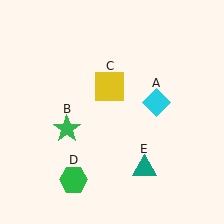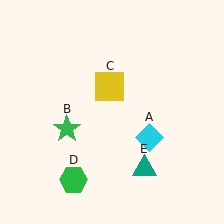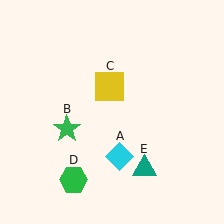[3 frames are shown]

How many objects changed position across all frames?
1 object changed position: cyan diamond (object A).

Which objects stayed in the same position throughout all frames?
Green star (object B) and yellow square (object C) and green hexagon (object D) and teal triangle (object E) remained stationary.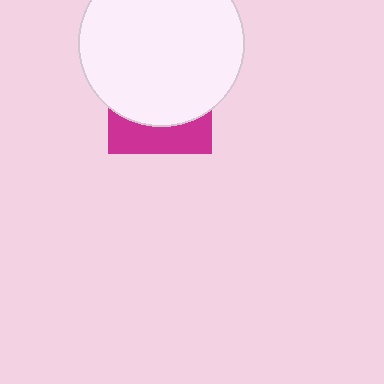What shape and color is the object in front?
The object in front is a white circle.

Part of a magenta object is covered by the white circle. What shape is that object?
It is a square.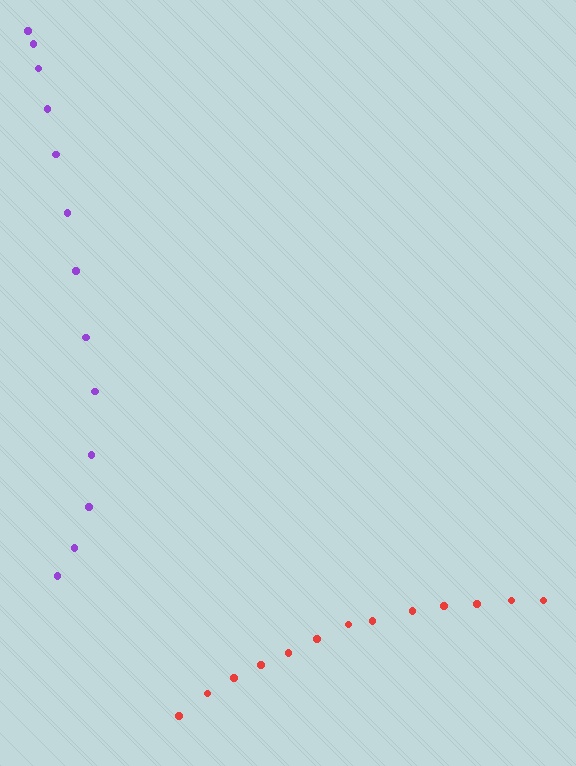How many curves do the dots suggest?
There are 2 distinct paths.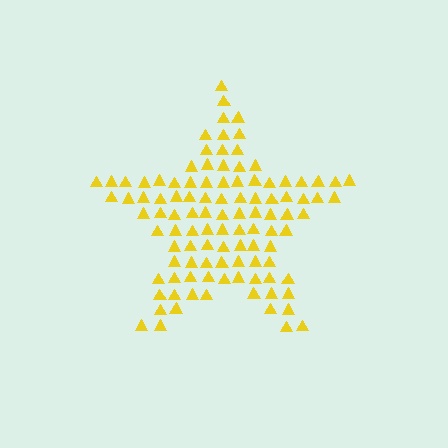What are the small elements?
The small elements are triangles.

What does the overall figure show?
The overall figure shows a star.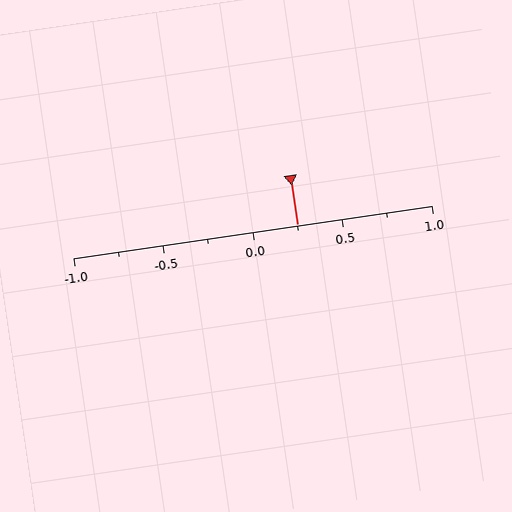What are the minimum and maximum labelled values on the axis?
The axis runs from -1.0 to 1.0.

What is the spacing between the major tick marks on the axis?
The major ticks are spaced 0.5 apart.